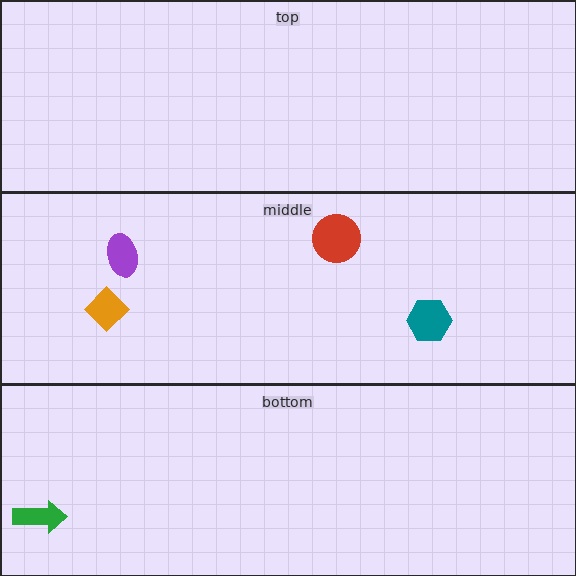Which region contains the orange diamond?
The middle region.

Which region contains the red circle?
The middle region.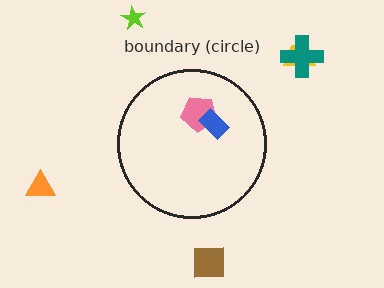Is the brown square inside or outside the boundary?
Outside.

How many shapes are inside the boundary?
2 inside, 5 outside.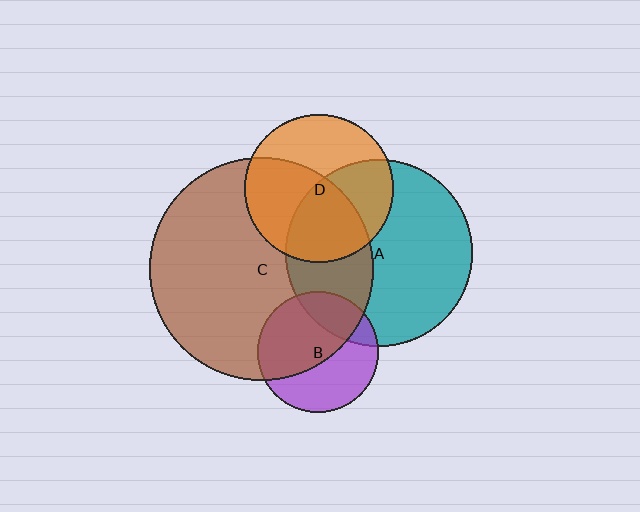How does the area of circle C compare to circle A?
Approximately 1.4 times.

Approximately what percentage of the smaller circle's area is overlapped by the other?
Approximately 45%.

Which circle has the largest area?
Circle C (brown).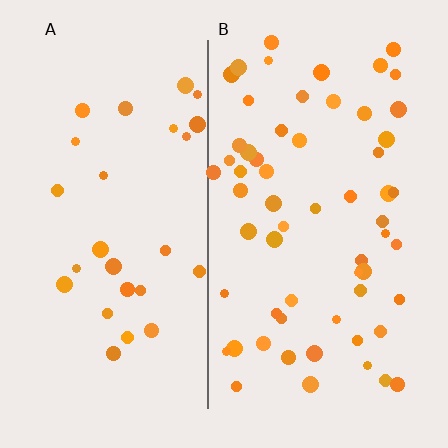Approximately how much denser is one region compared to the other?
Approximately 2.2× — region B over region A.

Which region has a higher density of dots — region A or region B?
B (the right).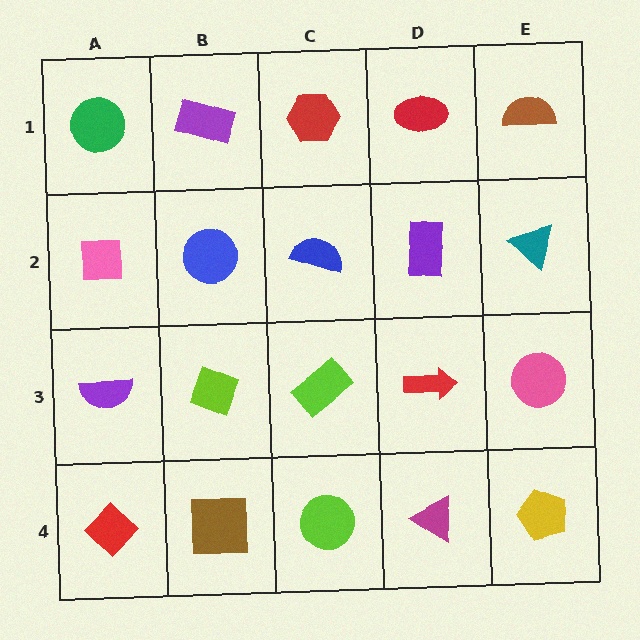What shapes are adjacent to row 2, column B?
A purple rectangle (row 1, column B), a lime diamond (row 3, column B), a pink square (row 2, column A), a blue semicircle (row 2, column C).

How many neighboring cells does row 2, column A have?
3.